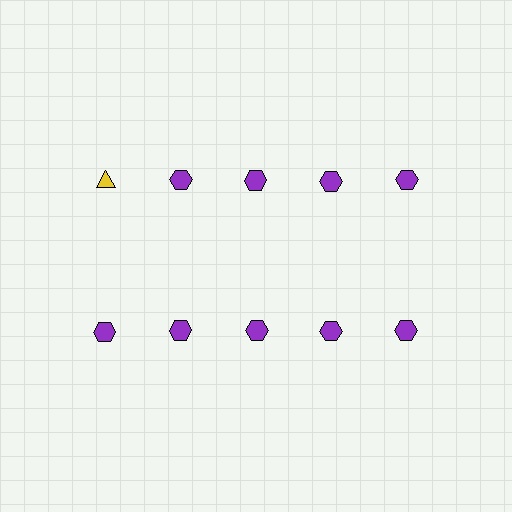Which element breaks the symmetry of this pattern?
The yellow triangle in the top row, leftmost column breaks the symmetry. All other shapes are purple hexagons.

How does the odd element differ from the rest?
It differs in both color (yellow instead of purple) and shape (triangle instead of hexagon).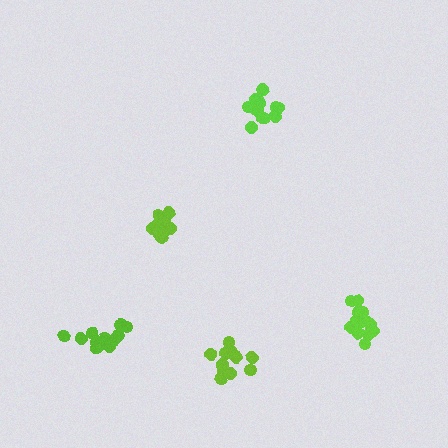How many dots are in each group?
Group 1: 16 dots, Group 2: 13 dots, Group 3: 16 dots, Group 4: 17 dots, Group 5: 15 dots (77 total).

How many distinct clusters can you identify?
There are 5 distinct clusters.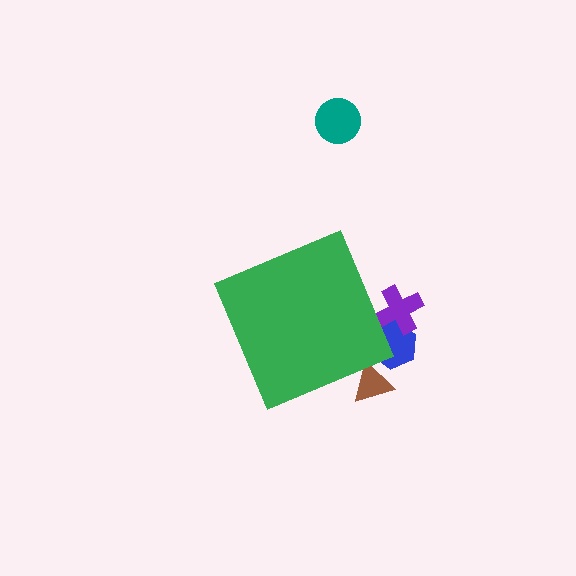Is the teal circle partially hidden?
No, the teal circle is fully visible.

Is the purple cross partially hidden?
Yes, the purple cross is partially hidden behind the green diamond.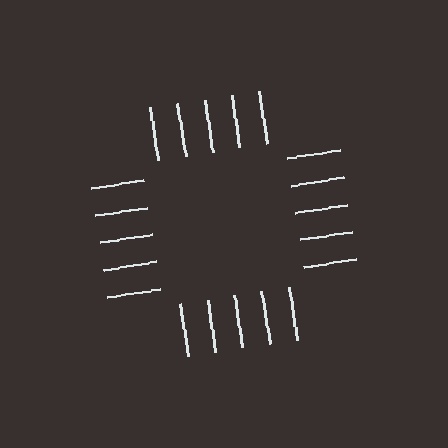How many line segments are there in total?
20 — 5 along each of the 4 edges.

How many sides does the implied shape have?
4 sides — the line-ends trace a square.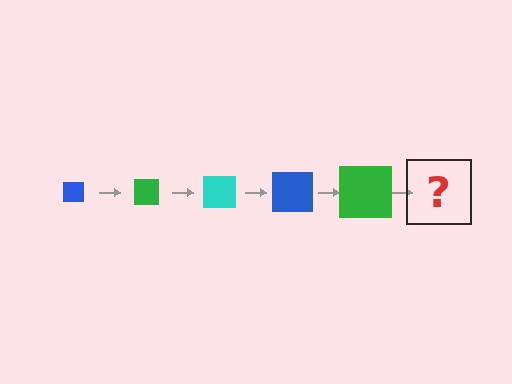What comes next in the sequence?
The next element should be a cyan square, larger than the previous one.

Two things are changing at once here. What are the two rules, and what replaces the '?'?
The two rules are that the square grows larger each step and the color cycles through blue, green, and cyan. The '?' should be a cyan square, larger than the previous one.